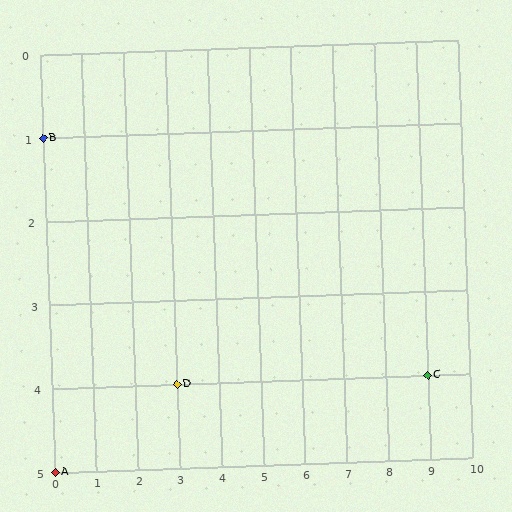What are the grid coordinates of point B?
Point B is at grid coordinates (0, 1).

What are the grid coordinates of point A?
Point A is at grid coordinates (0, 5).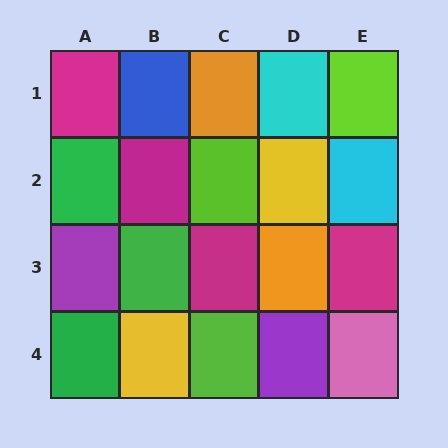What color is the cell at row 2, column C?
Lime.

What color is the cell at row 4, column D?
Purple.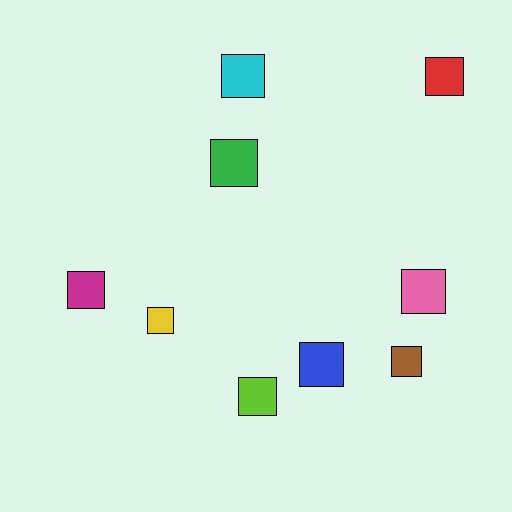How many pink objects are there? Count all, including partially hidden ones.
There is 1 pink object.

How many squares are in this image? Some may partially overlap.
There are 9 squares.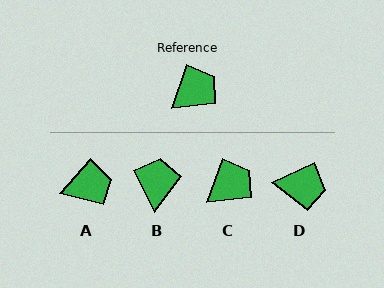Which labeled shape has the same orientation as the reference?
C.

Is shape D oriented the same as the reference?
No, it is off by about 45 degrees.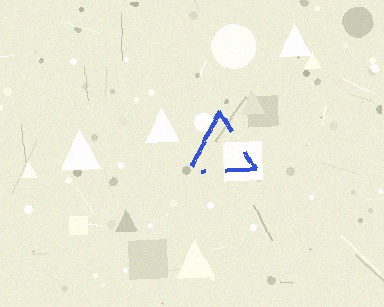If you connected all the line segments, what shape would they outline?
They would outline a triangle.